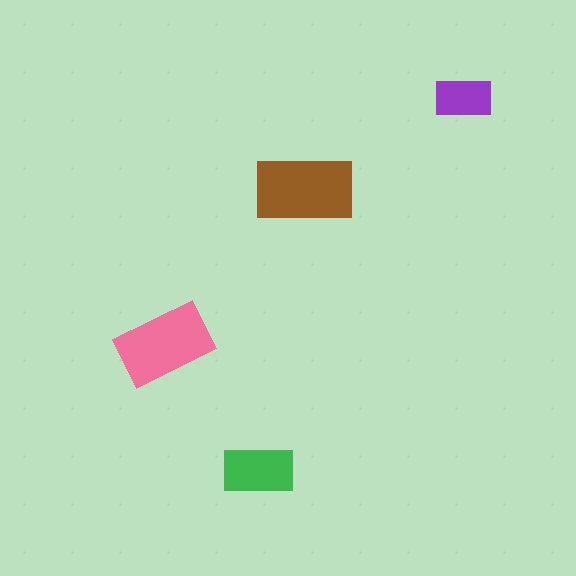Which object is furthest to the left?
The pink rectangle is leftmost.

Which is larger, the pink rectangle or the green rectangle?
The pink one.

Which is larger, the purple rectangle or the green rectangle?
The green one.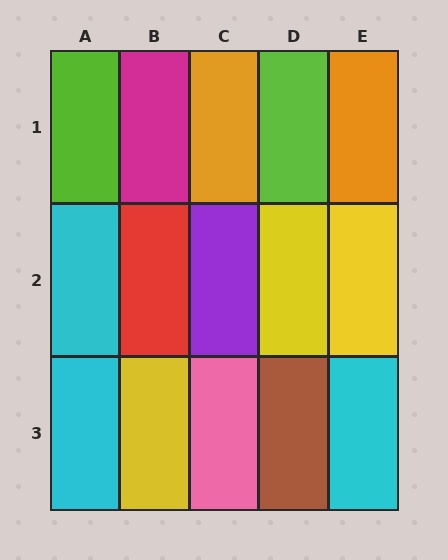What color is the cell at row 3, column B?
Yellow.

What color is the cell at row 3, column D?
Brown.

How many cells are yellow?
3 cells are yellow.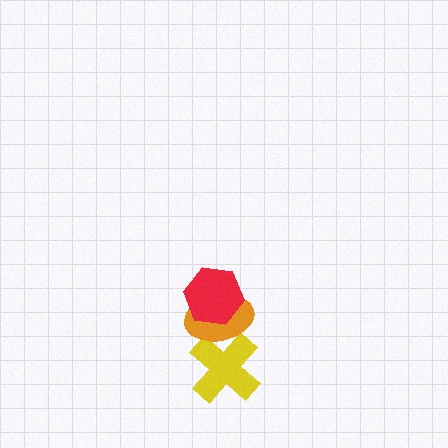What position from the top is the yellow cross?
The yellow cross is 3rd from the top.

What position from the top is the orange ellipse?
The orange ellipse is 2nd from the top.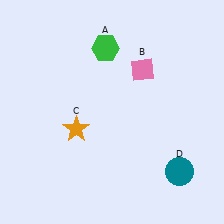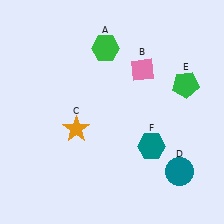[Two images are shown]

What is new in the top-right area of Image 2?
A green pentagon (E) was added in the top-right area of Image 2.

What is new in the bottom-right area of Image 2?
A teal hexagon (F) was added in the bottom-right area of Image 2.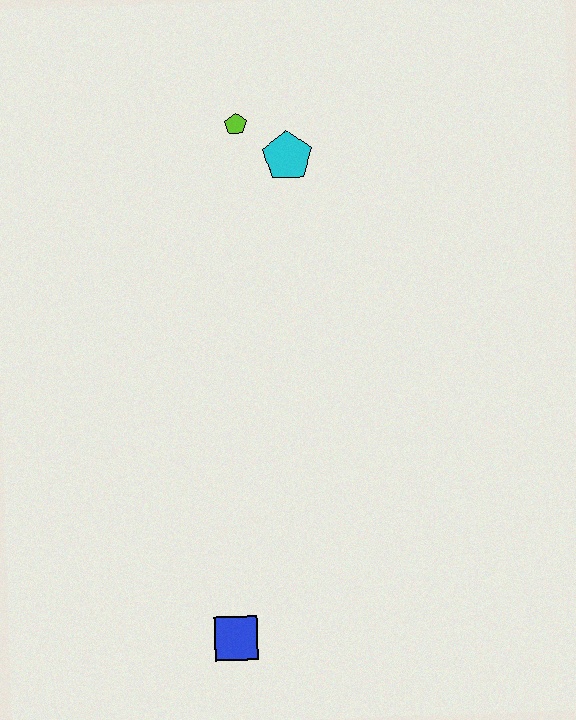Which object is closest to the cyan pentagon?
The lime pentagon is closest to the cyan pentagon.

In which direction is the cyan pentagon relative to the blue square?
The cyan pentagon is above the blue square.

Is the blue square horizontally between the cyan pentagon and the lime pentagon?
No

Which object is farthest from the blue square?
The lime pentagon is farthest from the blue square.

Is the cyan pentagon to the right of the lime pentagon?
Yes